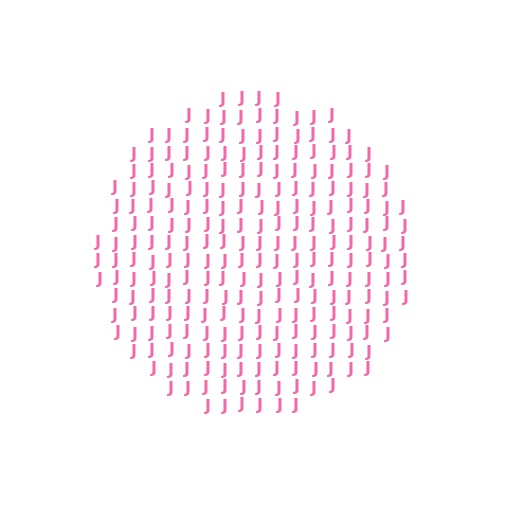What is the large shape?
The large shape is a circle.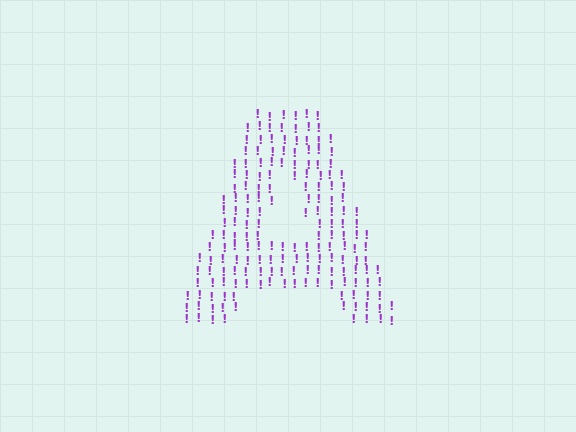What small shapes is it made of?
It is made of small exclamation marks.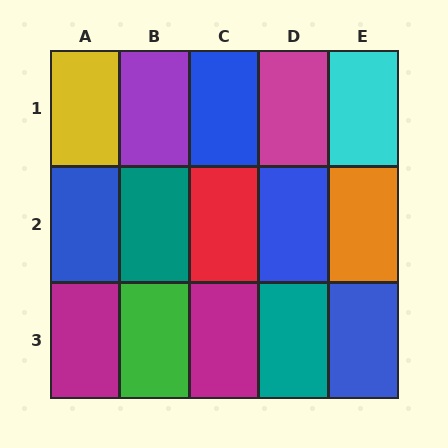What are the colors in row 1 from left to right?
Yellow, purple, blue, magenta, cyan.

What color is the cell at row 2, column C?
Red.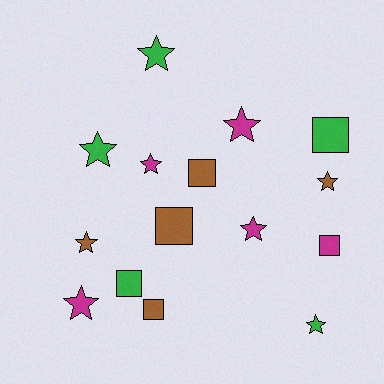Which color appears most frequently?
Brown, with 5 objects.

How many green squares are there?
There are 2 green squares.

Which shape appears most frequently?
Star, with 9 objects.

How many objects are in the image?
There are 15 objects.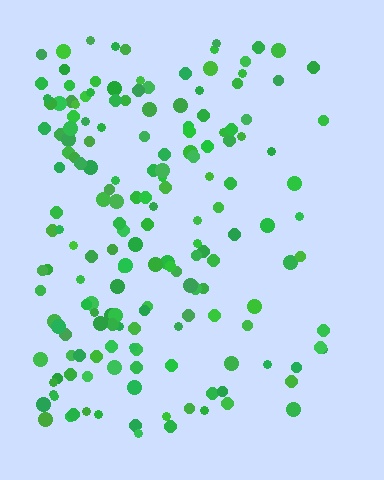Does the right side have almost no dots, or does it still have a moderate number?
Still a moderate number, just noticeably fewer than the left.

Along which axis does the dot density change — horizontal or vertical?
Horizontal.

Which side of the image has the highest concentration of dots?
The left.